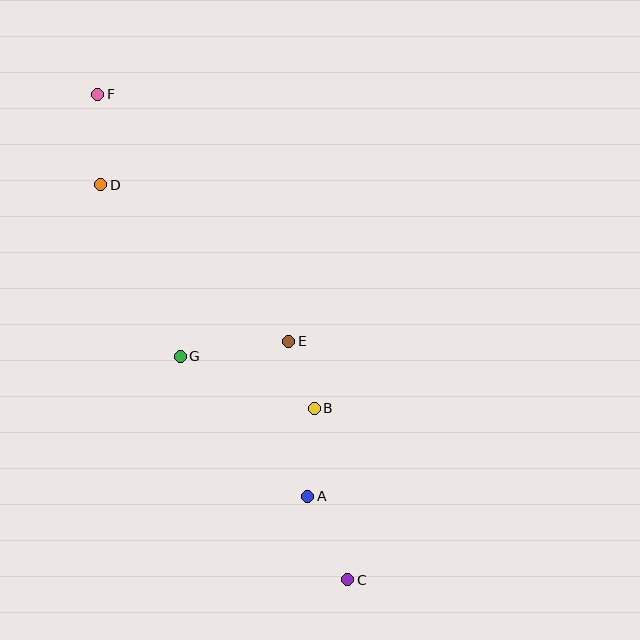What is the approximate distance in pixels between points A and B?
The distance between A and B is approximately 88 pixels.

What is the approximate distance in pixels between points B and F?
The distance between B and F is approximately 381 pixels.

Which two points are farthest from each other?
Points C and F are farthest from each other.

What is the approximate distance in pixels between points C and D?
The distance between C and D is approximately 466 pixels.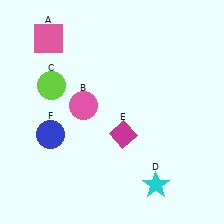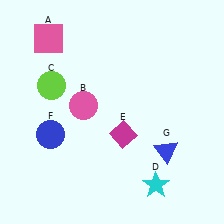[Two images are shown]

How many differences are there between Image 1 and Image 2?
There is 1 difference between the two images.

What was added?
A blue triangle (G) was added in Image 2.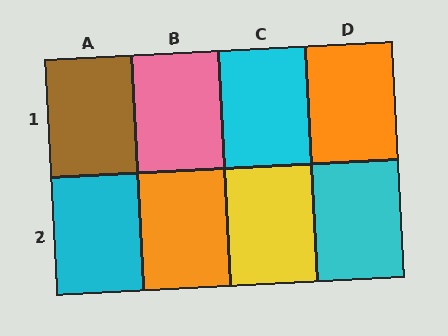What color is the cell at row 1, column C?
Cyan.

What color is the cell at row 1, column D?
Orange.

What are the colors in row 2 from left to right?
Cyan, orange, yellow, cyan.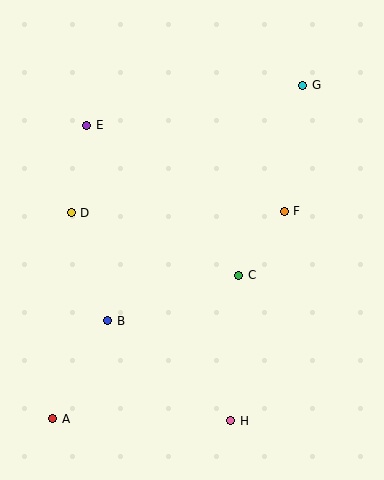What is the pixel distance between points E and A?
The distance between E and A is 295 pixels.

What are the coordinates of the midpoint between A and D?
The midpoint between A and D is at (62, 316).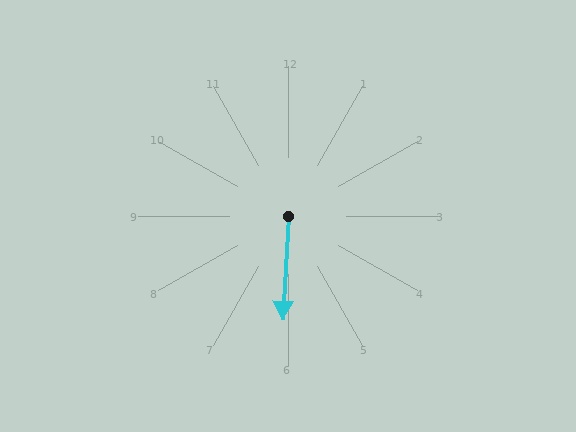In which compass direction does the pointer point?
South.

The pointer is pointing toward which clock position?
Roughly 6 o'clock.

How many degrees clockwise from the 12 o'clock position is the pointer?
Approximately 183 degrees.